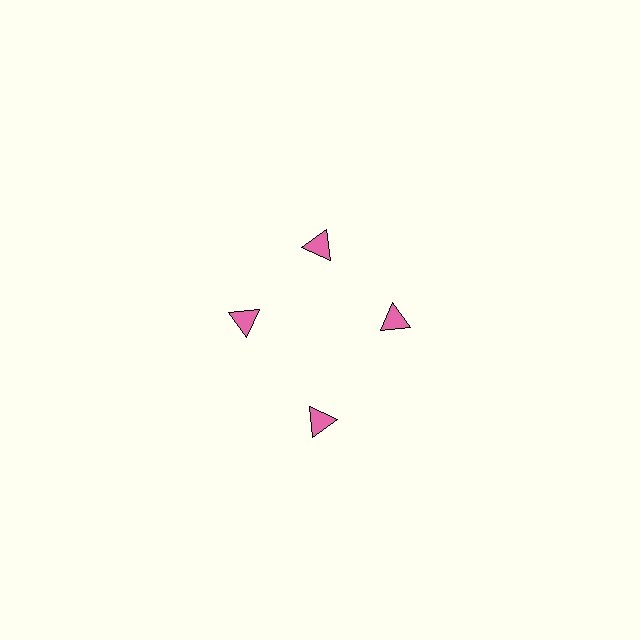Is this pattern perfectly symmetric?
No. The 4 pink triangles are arranged in a ring, but one element near the 6 o'clock position is pushed outward from the center, breaking the 4-fold rotational symmetry.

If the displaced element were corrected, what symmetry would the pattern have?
It would have 4-fold rotational symmetry — the pattern would map onto itself every 90 degrees.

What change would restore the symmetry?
The symmetry would be restored by moving it inward, back onto the ring so that all 4 triangles sit at equal angles and equal distance from the center.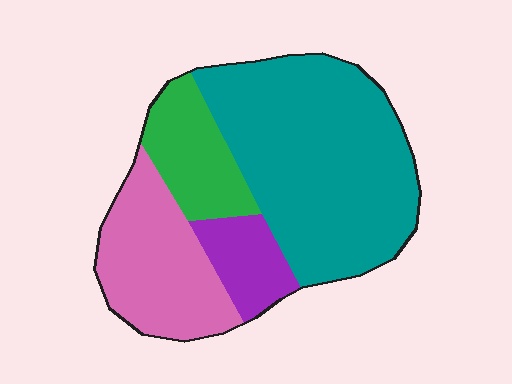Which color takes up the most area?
Teal, at roughly 50%.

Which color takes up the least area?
Purple, at roughly 10%.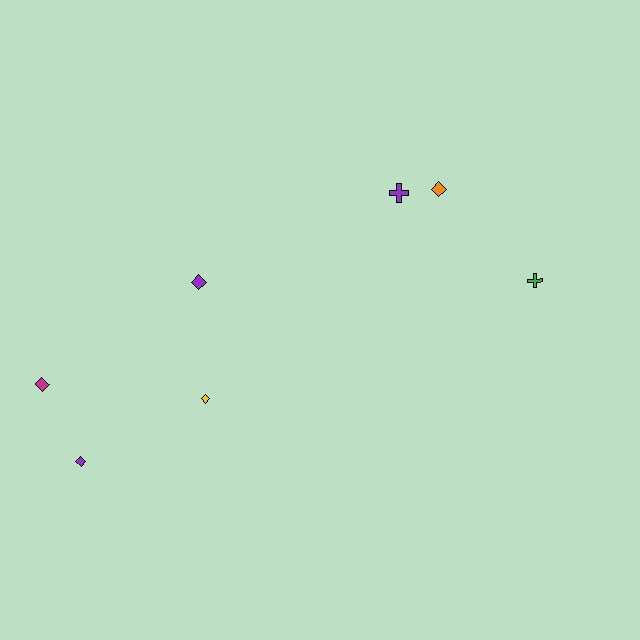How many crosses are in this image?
There are 2 crosses.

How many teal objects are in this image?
There are no teal objects.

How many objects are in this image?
There are 7 objects.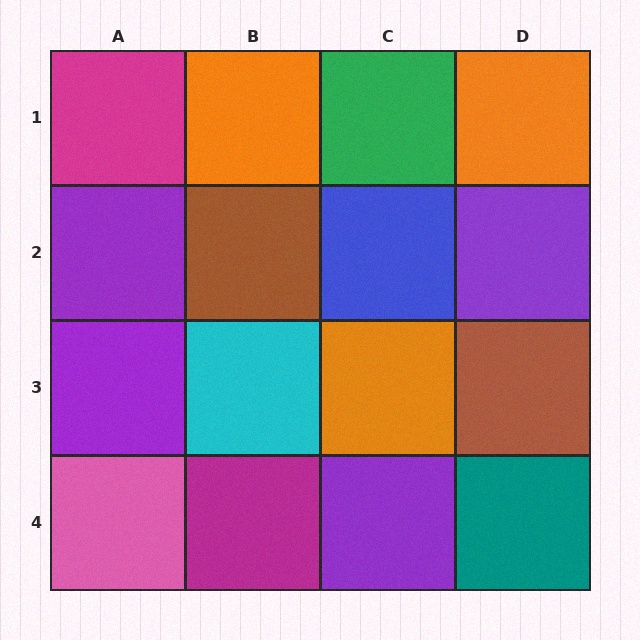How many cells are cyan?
1 cell is cyan.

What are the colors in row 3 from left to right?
Purple, cyan, orange, brown.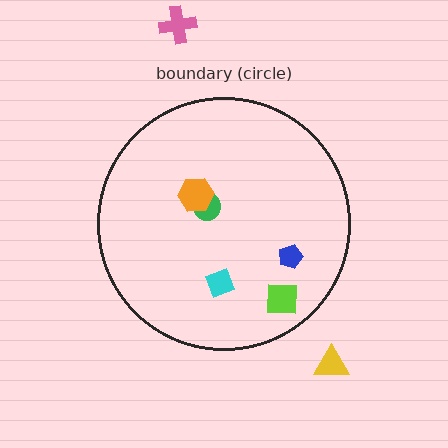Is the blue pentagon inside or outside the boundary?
Inside.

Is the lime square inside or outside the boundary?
Inside.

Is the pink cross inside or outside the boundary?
Outside.